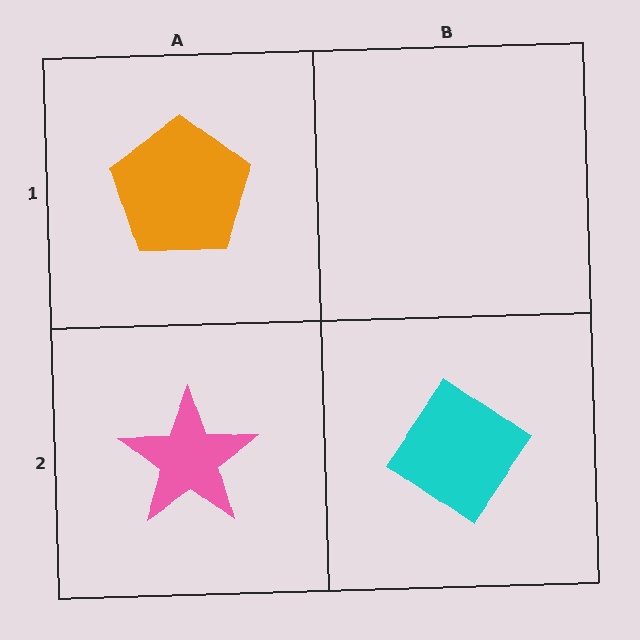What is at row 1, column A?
An orange pentagon.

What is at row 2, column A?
A pink star.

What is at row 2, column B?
A cyan diamond.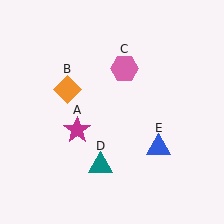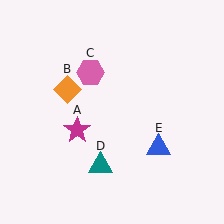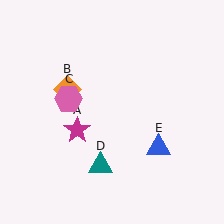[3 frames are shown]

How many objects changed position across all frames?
1 object changed position: pink hexagon (object C).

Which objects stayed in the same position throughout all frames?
Magenta star (object A) and orange diamond (object B) and teal triangle (object D) and blue triangle (object E) remained stationary.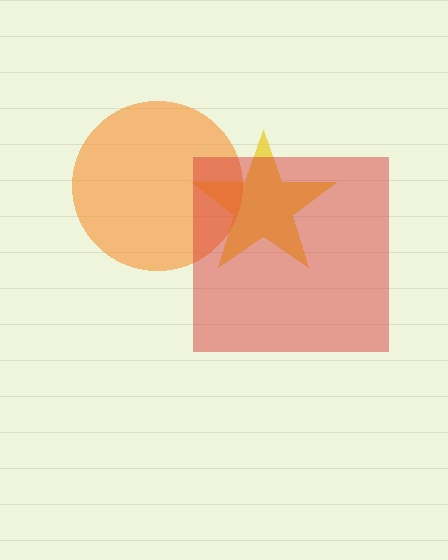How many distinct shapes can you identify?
There are 3 distinct shapes: a yellow star, an orange circle, a red square.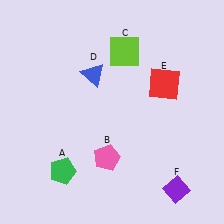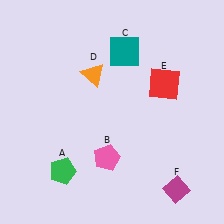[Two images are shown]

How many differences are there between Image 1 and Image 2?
There are 3 differences between the two images.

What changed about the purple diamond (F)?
In Image 1, F is purple. In Image 2, it changed to magenta.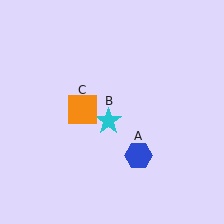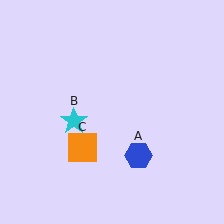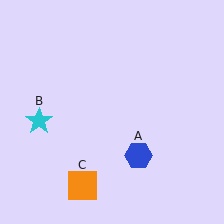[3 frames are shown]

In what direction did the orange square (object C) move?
The orange square (object C) moved down.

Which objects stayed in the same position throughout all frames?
Blue hexagon (object A) remained stationary.